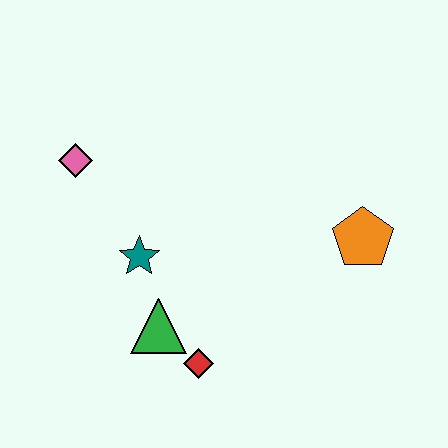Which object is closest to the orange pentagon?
The red diamond is closest to the orange pentagon.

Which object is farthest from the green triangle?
The orange pentagon is farthest from the green triangle.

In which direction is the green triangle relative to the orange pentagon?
The green triangle is to the left of the orange pentagon.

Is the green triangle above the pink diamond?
No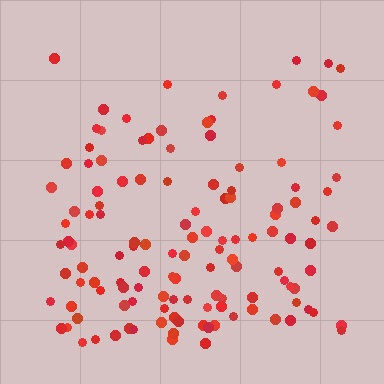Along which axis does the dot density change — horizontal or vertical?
Vertical.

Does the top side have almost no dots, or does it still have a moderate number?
Still a moderate number, just noticeably fewer than the bottom.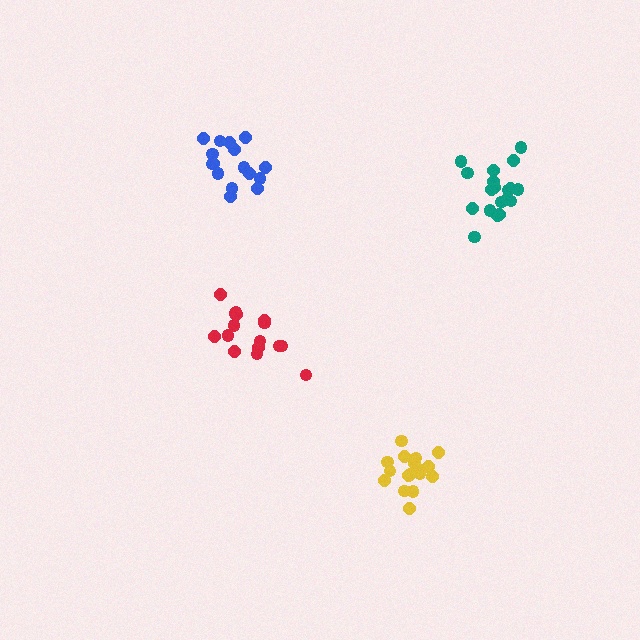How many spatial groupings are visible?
There are 4 spatial groupings.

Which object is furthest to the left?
The blue cluster is leftmost.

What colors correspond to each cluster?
The clusters are colored: blue, teal, red, yellow.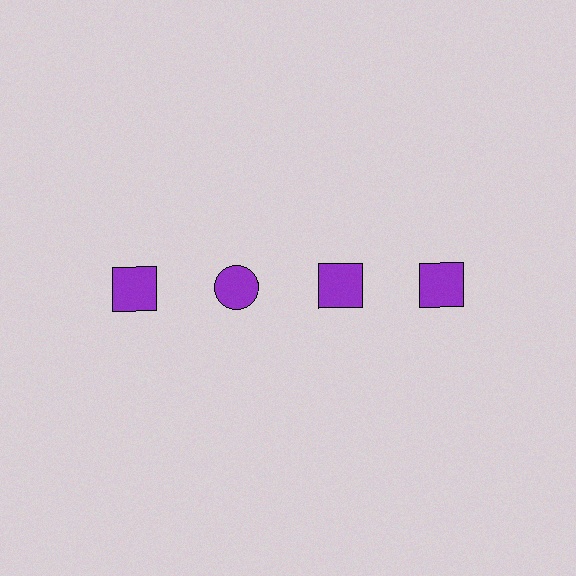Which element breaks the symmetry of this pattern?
The purple circle in the top row, second from left column breaks the symmetry. All other shapes are purple squares.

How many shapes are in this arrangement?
There are 4 shapes arranged in a grid pattern.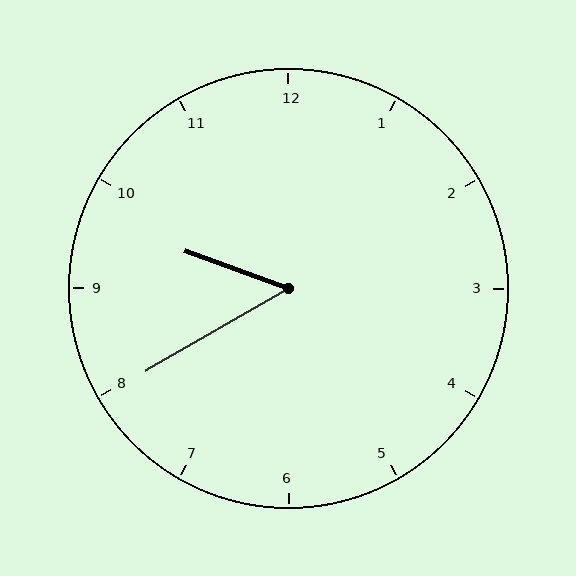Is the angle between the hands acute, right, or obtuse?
It is acute.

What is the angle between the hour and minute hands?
Approximately 50 degrees.